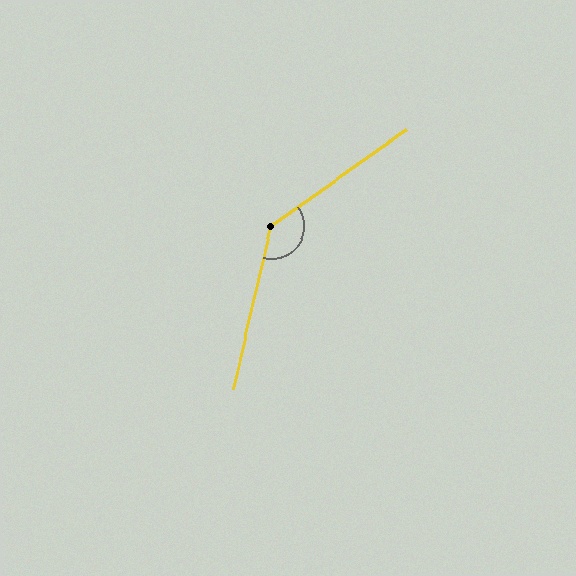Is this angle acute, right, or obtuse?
It is obtuse.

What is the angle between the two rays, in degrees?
Approximately 138 degrees.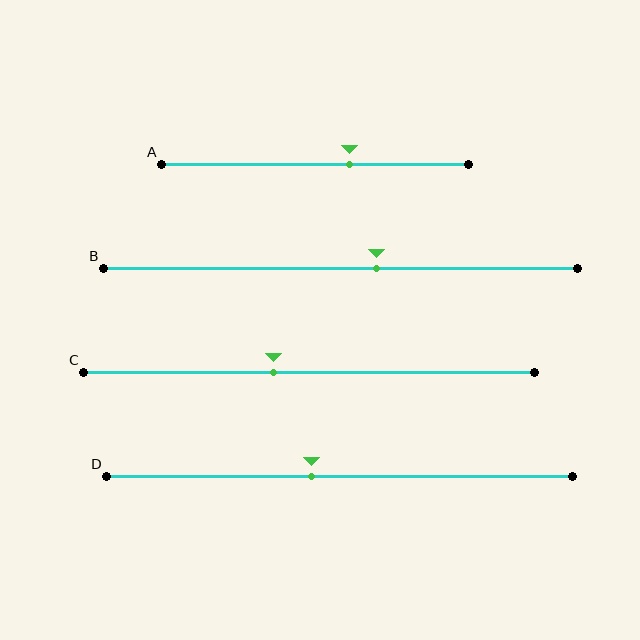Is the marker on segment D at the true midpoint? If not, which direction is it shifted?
No, the marker on segment D is shifted to the left by about 6% of the segment length.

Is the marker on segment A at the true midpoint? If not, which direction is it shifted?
No, the marker on segment A is shifted to the right by about 11% of the segment length.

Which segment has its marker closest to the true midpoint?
Segment D has its marker closest to the true midpoint.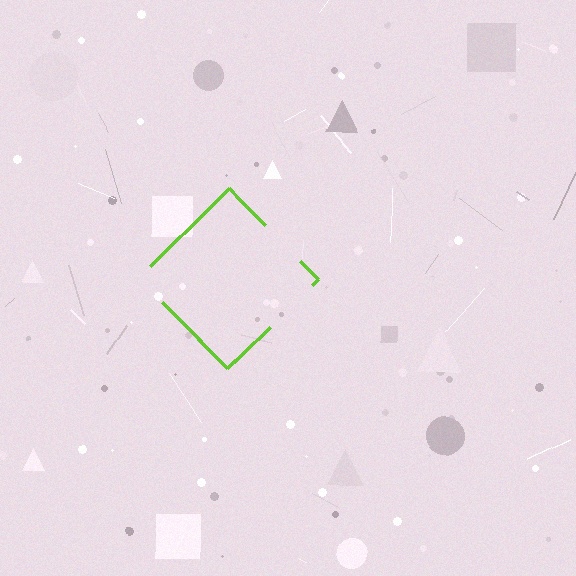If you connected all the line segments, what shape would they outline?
They would outline a diamond.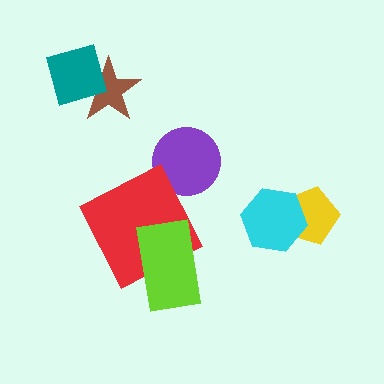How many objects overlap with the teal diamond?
1 object overlaps with the teal diamond.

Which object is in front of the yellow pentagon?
The cyan hexagon is in front of the yellow pentagon.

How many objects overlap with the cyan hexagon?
1 object overlaps with the cyan hexagon.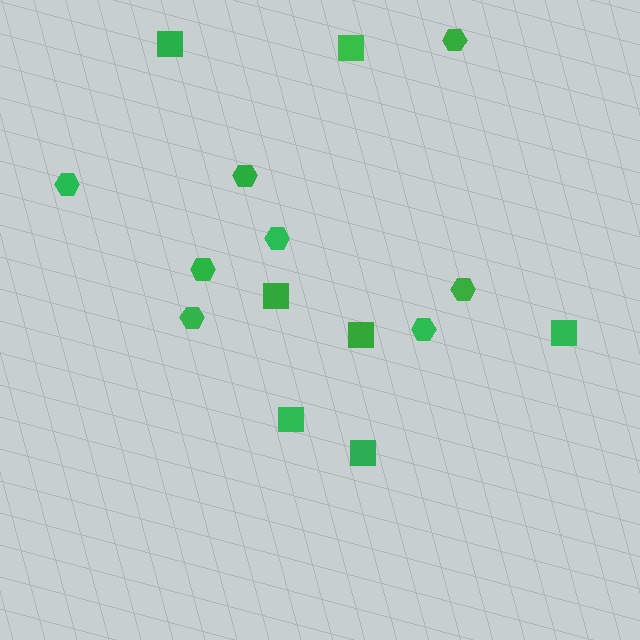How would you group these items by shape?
There are 2 groups: one group of hexagons (8) and one group of squares (7).